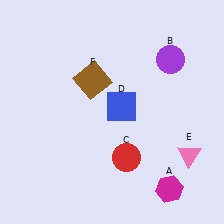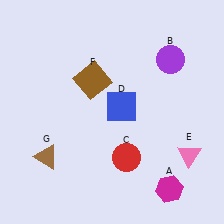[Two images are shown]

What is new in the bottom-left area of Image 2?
A brown triangle (G) was added in the bottom-left area of Image 2.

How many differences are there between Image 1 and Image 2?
There is 1 difference between the two images.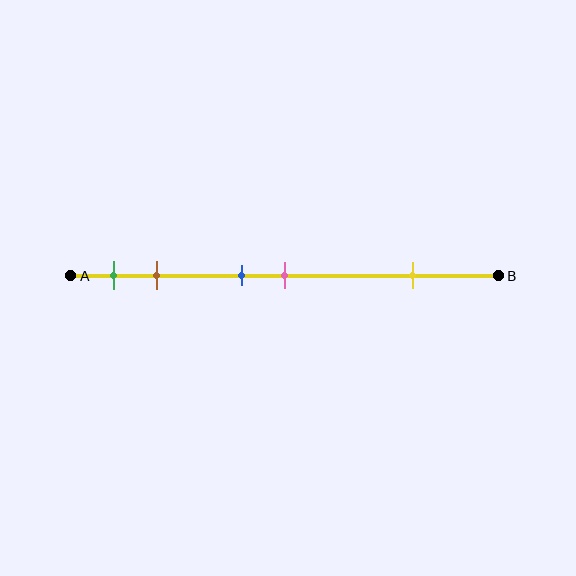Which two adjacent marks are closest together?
The blue and pink marks are the closest adjacent pair.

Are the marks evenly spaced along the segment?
No, the marks are not evenly spaced.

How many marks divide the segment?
There are 5 marks dividing the segment.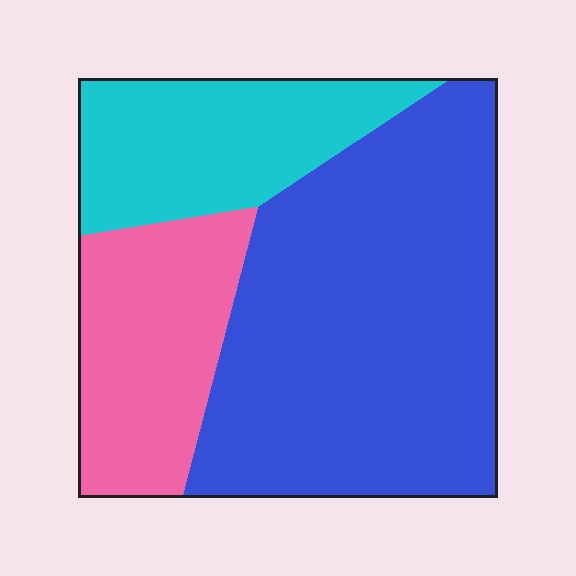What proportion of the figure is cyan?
Cyan covers roughly 20% of the figure.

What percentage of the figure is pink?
Pink takes up about one fifth (1/5) of the figure.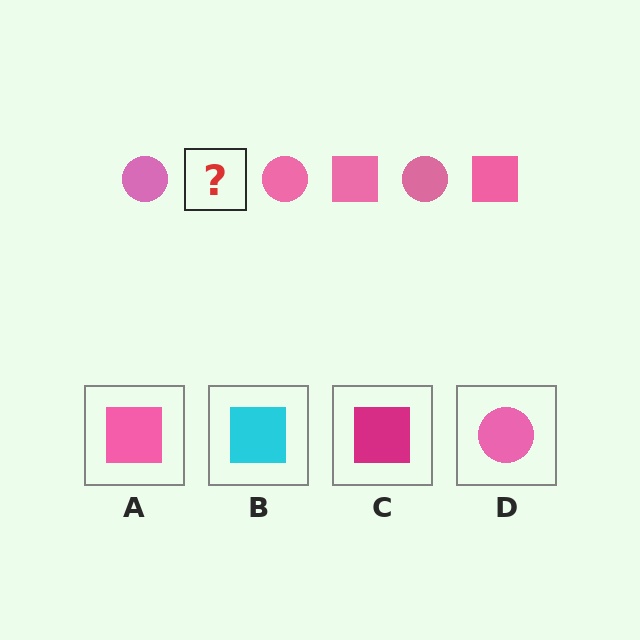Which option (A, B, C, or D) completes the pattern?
A.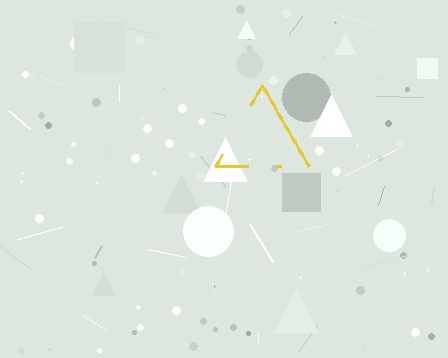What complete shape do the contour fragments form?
The contour fragments form a triangle.